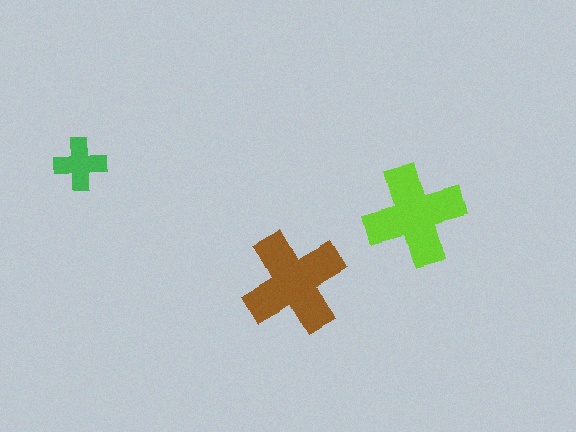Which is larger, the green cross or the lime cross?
The lime one.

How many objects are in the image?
There are 3 objects in the image.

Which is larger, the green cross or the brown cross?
The brown one.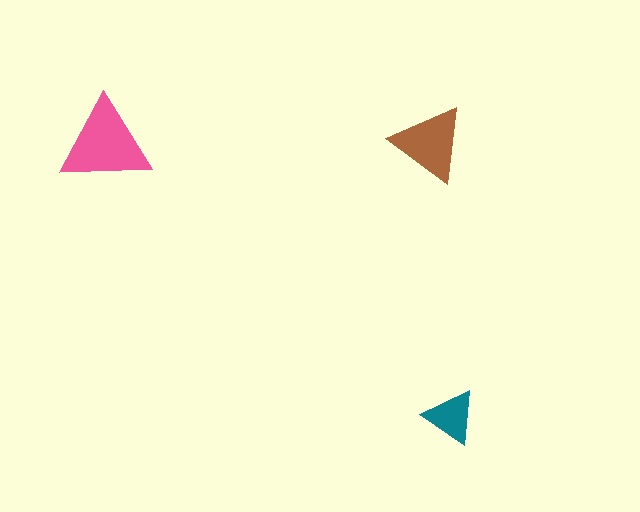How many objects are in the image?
There are 3 objects in the image.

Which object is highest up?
The brown triangle is topmost.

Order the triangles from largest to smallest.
the pink one, the brown one, the teal one.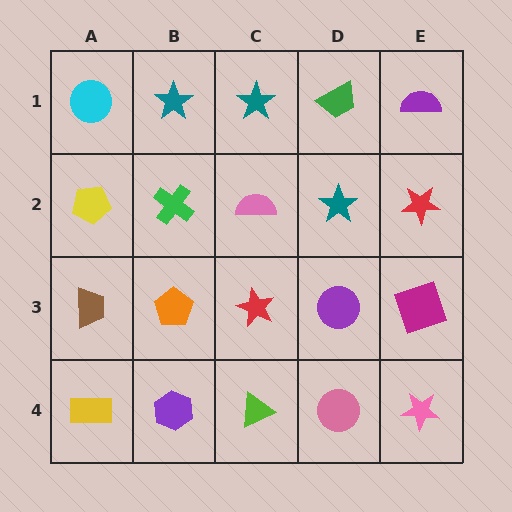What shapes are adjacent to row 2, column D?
A green trapezoid (row 1, column D), a purple circle (row 3, column D), a pink semicircle (row 2, column C), a red star (row 2, column E).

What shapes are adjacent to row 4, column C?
A red star (row 3, column C), a purple hexagon (row 4, column B), a pink circle (row 4, column D).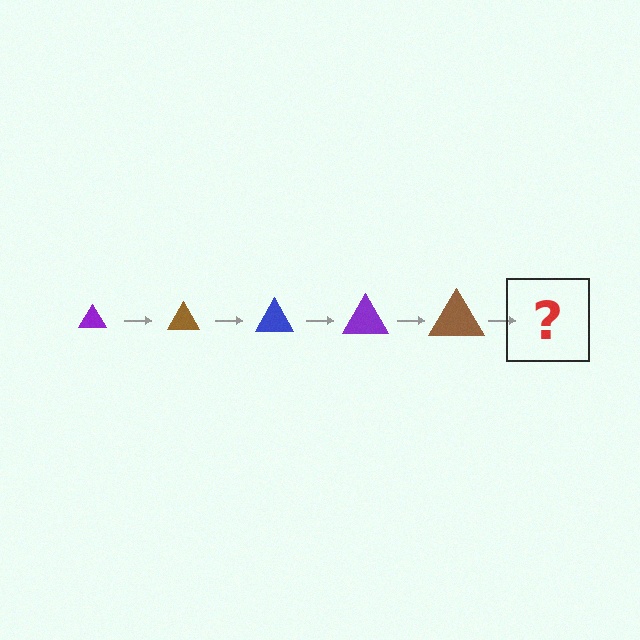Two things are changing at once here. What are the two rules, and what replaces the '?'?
The two rules are that the triangle grows larger each step and the color cycles through purple, brown, and blue. The '?' should be a blue triangle, larger than the previous one.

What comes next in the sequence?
The next element should be a blue triangle, larger than the previous one.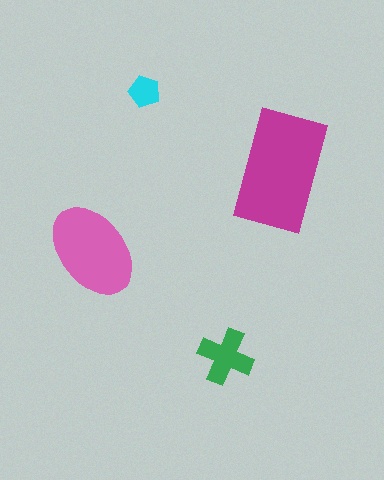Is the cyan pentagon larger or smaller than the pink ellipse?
Smaller.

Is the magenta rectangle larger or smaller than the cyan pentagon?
Larger.